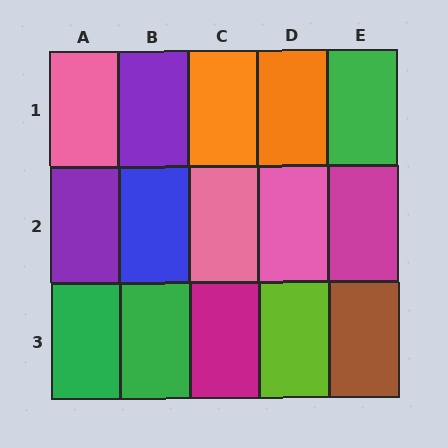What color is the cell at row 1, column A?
Pink.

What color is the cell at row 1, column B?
Purple.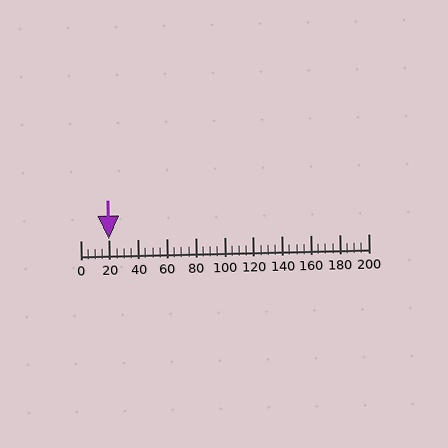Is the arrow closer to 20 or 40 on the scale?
The arrow is closer to 20.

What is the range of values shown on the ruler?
The ruler shows values from 0 to 200.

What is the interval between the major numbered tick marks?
The major tick marks are spaced 20 units apart.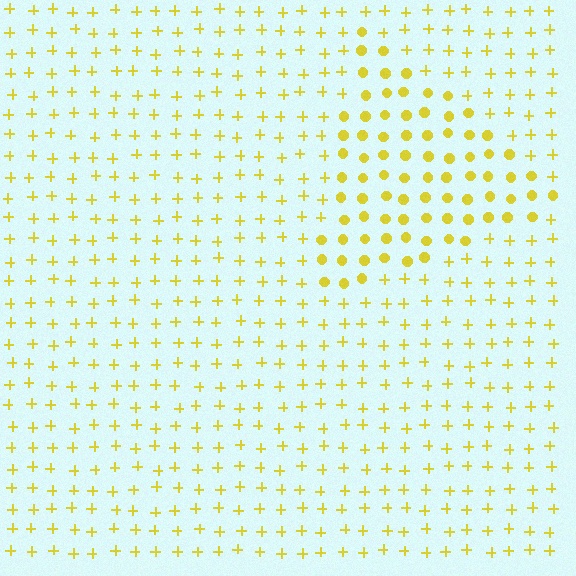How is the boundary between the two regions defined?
The boundary is defined by a change in element shape: circles inside vs. plus signs outside. All elements share the same color and spacing.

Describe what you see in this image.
The image is filled with small yellow elements arranged in a uniform grid. A triangle-shaped region contains circles, while the surrounding area contains plus signs. The boundary is defined purely by the change in element shape.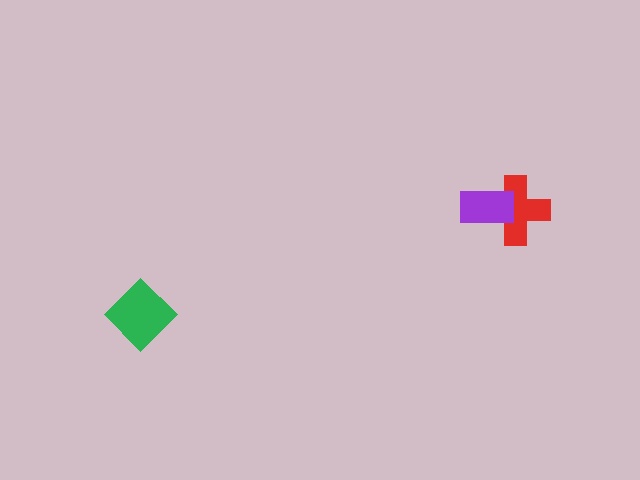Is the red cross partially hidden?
Yes, it is partially covered by another shape.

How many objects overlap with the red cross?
1 object overlaps with the red cross.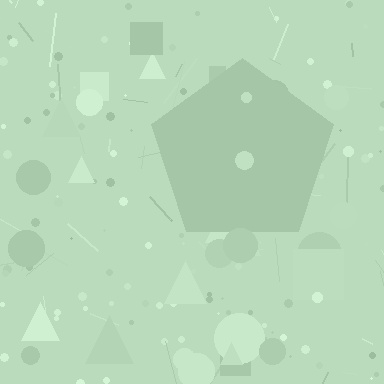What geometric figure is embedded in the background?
A pentagon is embedded in the background.